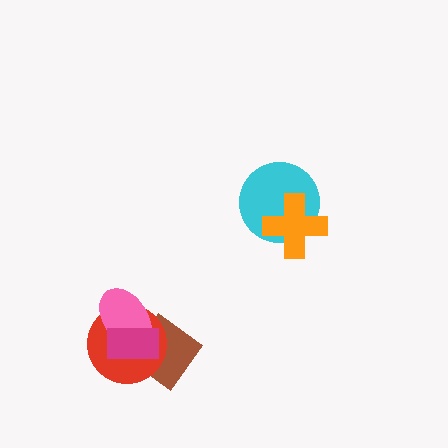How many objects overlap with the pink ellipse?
3 objects overlap with the pink ellipse.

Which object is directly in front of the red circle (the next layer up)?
The pink ellipse is directly in front of the red circle.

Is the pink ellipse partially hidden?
Yes, it is partially covered by another shape.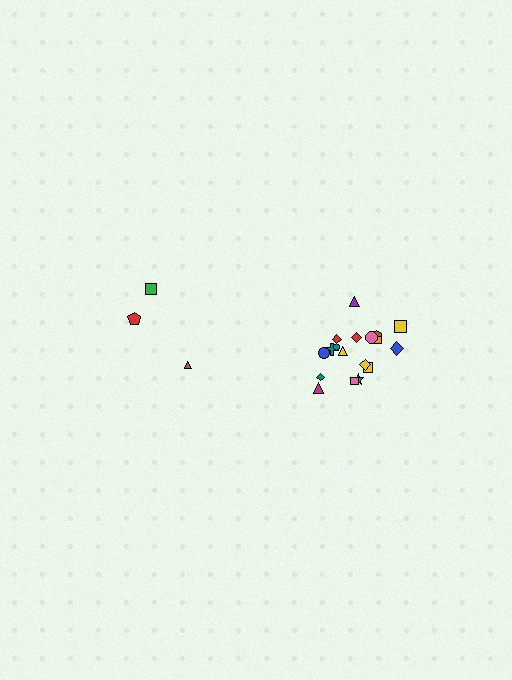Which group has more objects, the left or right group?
The right group.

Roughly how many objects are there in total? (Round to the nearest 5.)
Roughly 20 objects in total.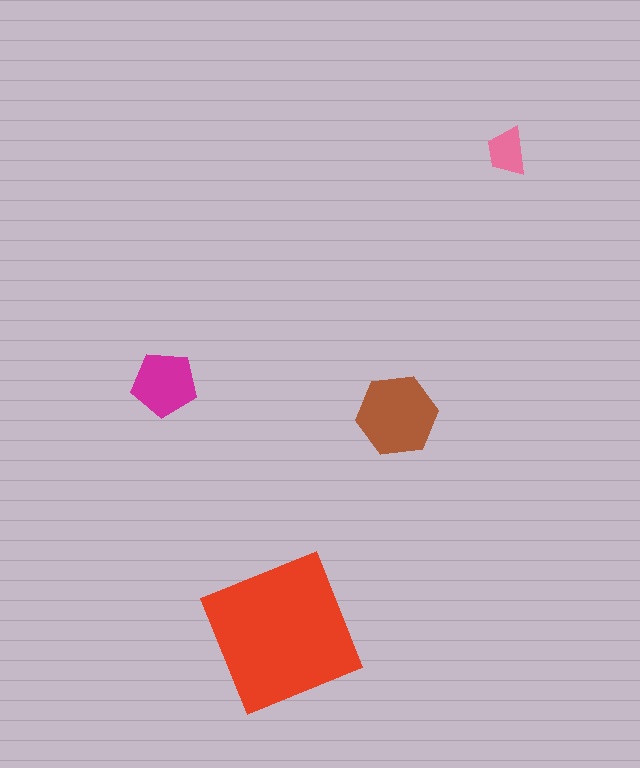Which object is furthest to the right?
The pink trapezoid is rightmost.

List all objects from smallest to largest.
The pink trapezoid, the magenta pentagon, the brown hexagon, the red square.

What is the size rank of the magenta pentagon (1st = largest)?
3rd.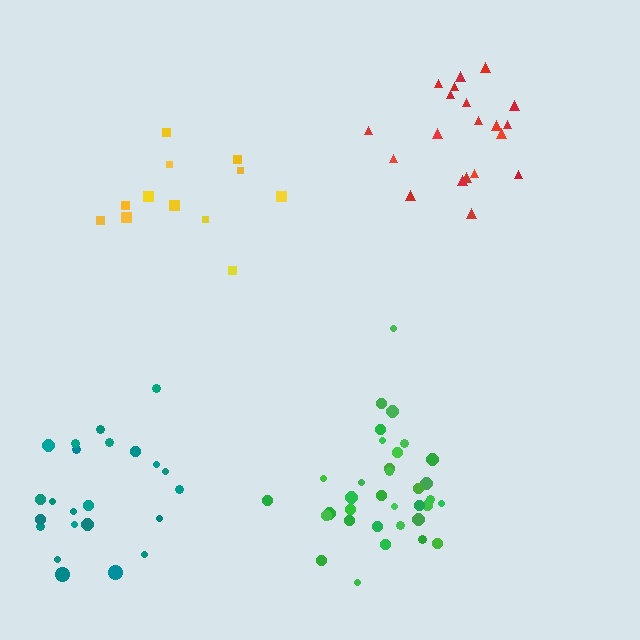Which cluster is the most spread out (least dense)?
Yellow.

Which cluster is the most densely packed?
Green.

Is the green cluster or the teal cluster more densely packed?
Green.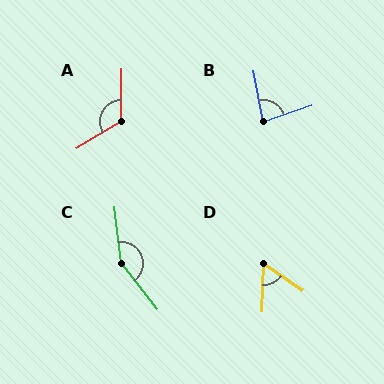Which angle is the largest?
C, at approximately 149 degrees.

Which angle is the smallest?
D, at approximately 57 degrees.